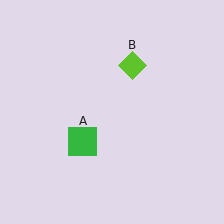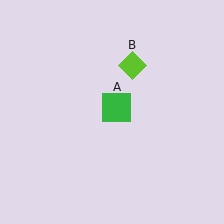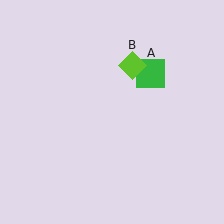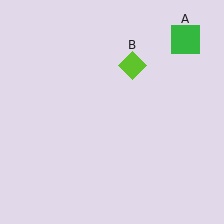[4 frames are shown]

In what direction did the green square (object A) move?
The green square (object A) moved up and to the right.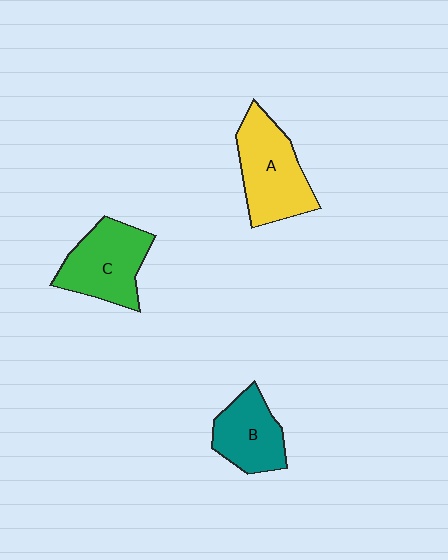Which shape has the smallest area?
Shape B (teal).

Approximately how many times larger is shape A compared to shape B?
Approximately 1.4 times.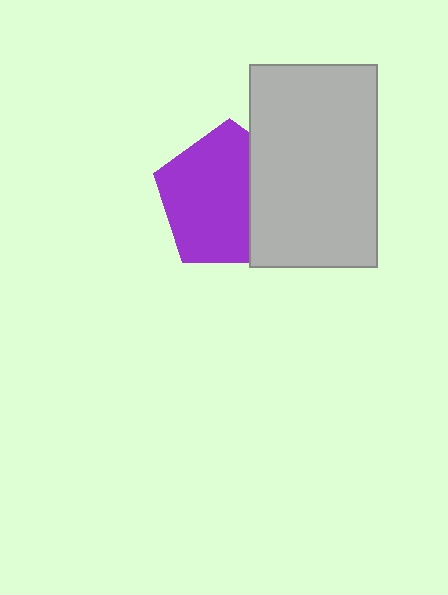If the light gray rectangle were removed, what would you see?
You would see the complete purple pentagon.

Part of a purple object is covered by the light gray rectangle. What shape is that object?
It is a pentagon.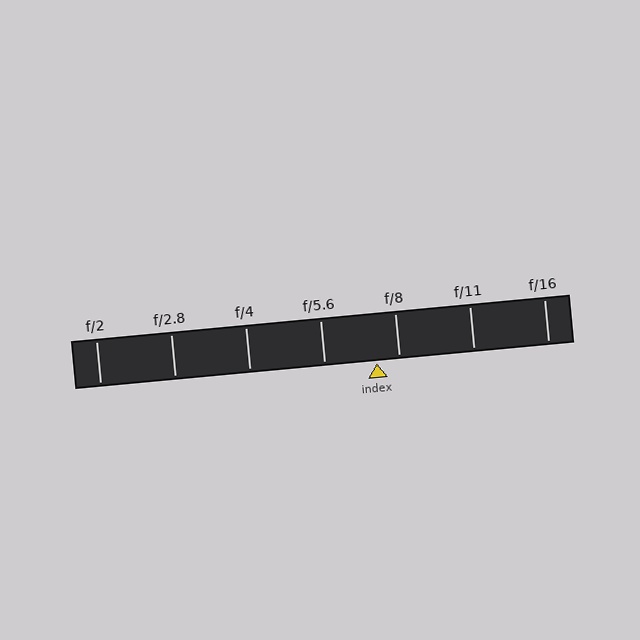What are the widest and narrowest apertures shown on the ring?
The widest aperture shown is f/2 and the narrowest is f/16.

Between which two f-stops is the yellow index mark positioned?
The index mark is between f/5.6 and f/8.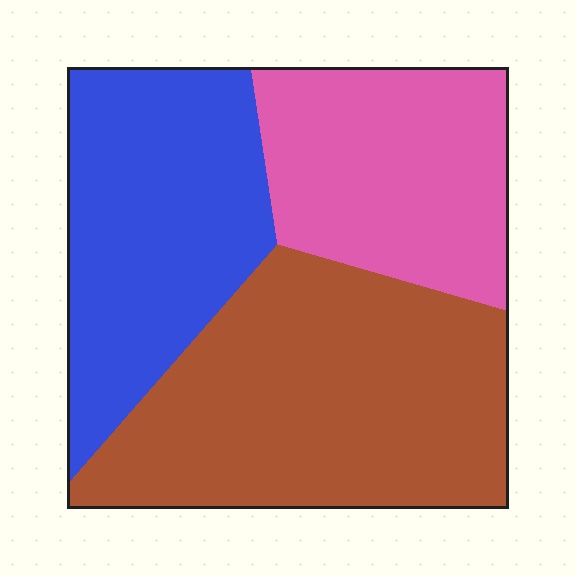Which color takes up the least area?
Pink, at roughly 25%.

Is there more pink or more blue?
Blue.